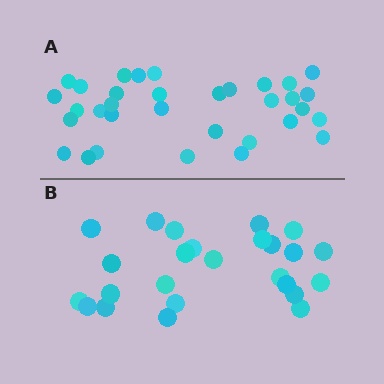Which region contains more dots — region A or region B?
Region A (the top region) has more dots.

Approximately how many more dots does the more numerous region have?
Region A has roughly 8 or so more dots than region B.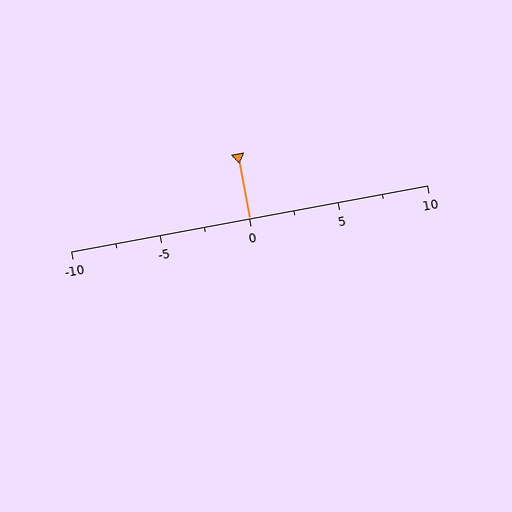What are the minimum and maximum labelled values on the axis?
The axis runs from -10 to 10.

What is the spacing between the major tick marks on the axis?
The major ticks are spaced 5 apart.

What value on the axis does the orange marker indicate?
The marker indicates approximately 0.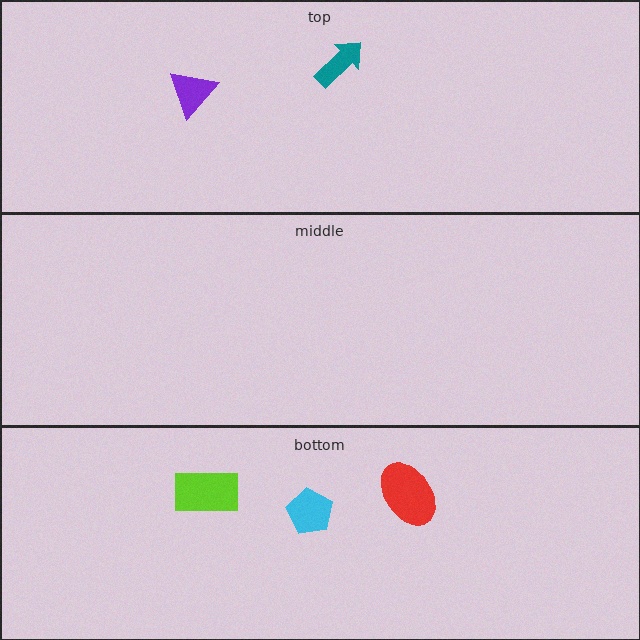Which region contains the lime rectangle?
The bottom region.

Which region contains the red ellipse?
The bottom region.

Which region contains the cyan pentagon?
The bottom region.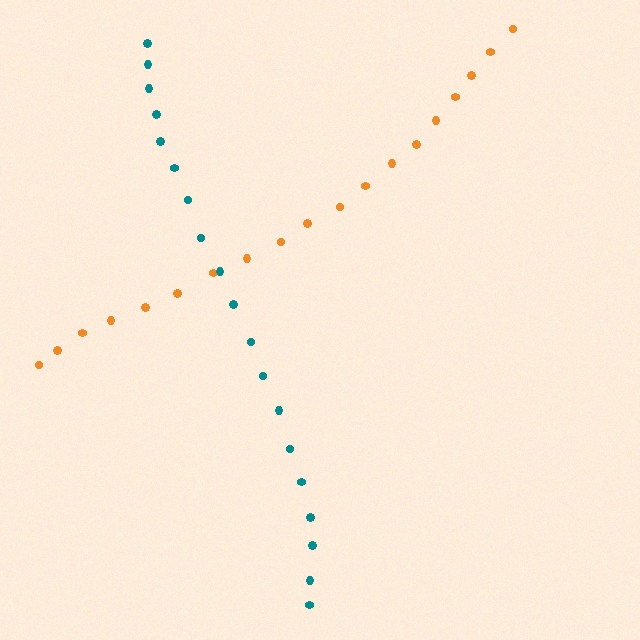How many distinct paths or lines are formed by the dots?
There are 2 distinct paths.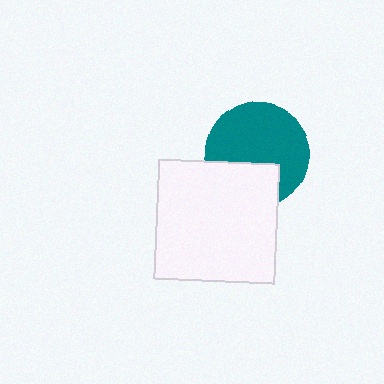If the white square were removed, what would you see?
You would see the complete teal circle.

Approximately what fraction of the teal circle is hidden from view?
Roughly 32% of the teal circle is hidden behind the white square.